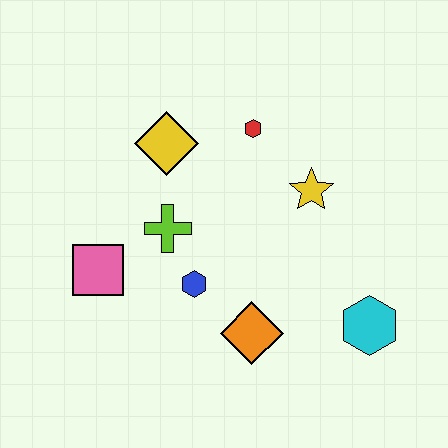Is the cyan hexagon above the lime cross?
No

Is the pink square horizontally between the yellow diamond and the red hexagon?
No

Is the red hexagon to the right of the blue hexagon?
Yes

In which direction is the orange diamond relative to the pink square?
The orange diamond is to the right of the pink square.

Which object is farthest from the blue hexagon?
The cyan hexagon is farthest from the blue hexagon.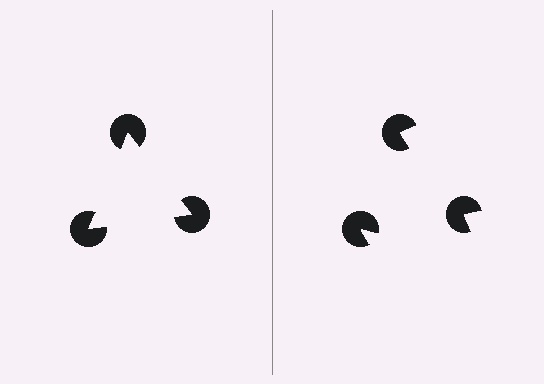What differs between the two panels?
The pac-man discs are positioned identically on both sides; only the wedge orientations differ. On the left they align to a triangle; on the right they are misaligned.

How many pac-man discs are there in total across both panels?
6 — 3 on each side.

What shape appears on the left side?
An illusory triangle.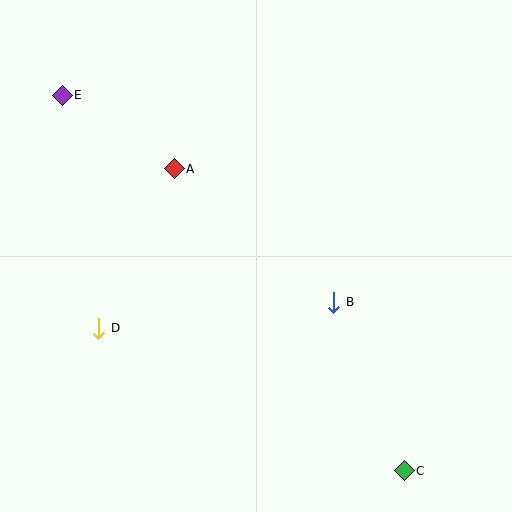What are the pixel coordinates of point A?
Point A is at (174, 169).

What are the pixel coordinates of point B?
Point B is at (334, 302).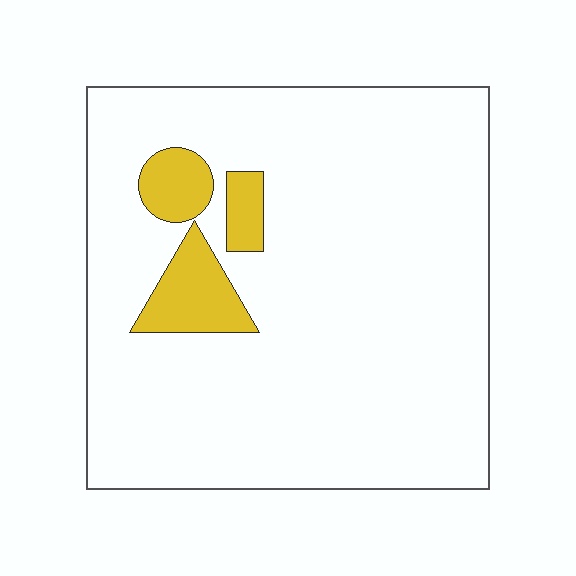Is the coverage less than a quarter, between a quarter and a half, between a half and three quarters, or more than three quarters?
Less than a quarter.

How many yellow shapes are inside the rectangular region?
3.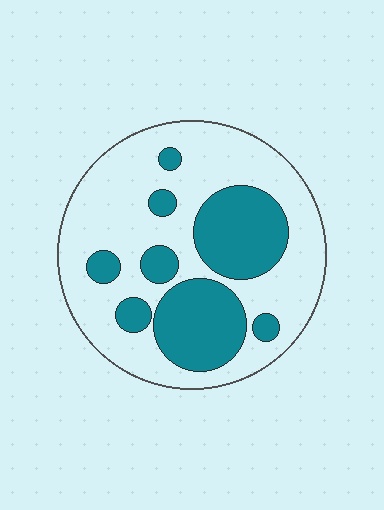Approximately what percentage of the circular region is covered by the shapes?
Approximately 35%.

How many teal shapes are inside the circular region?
8.